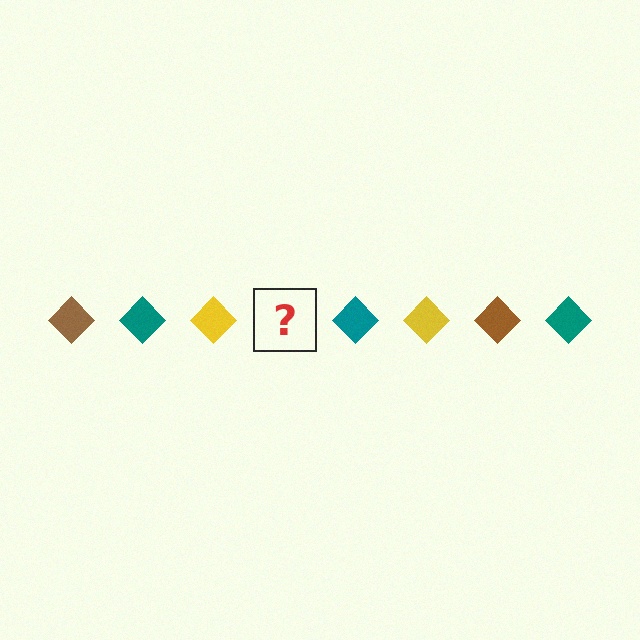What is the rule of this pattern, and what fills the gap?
The rule is that the pattern cycles through brown, teal, yellow diamonds. The gap should be filled with a brown diamond.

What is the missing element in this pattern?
The missing element is a brown diamond.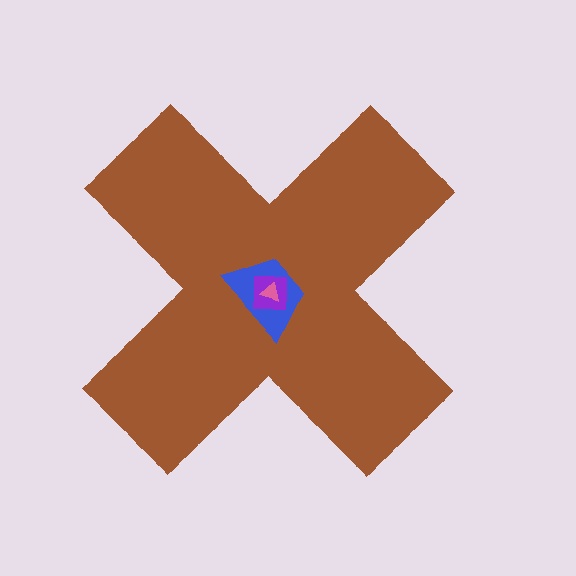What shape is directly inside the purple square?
The pink triangle.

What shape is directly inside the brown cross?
The blue trapezoid.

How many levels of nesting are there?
4.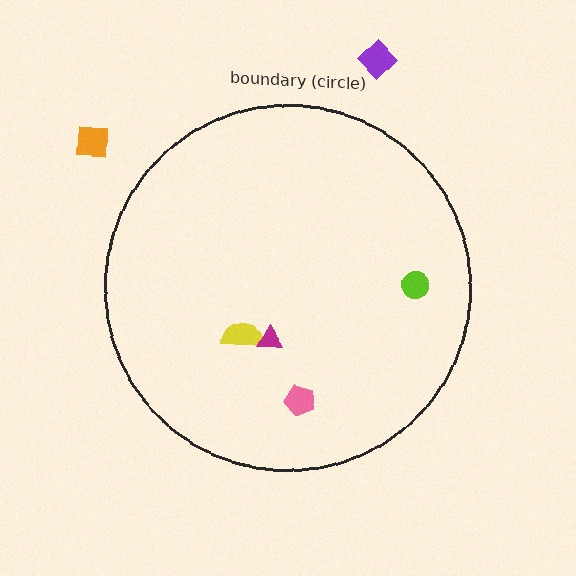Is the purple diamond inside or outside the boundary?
Outside.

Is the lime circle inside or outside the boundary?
Inside.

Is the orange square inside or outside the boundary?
Outside.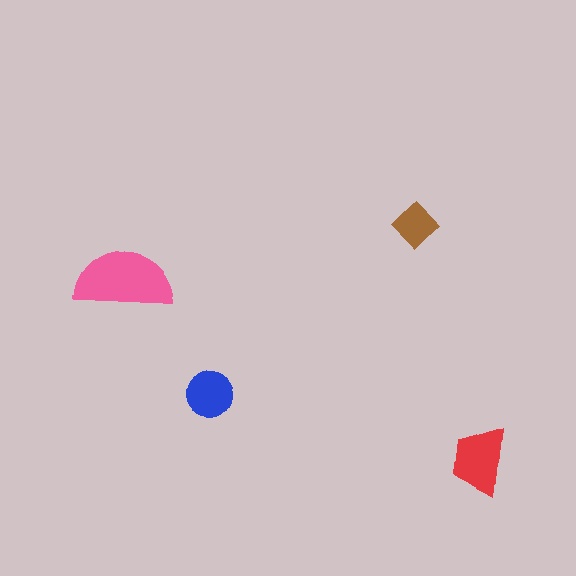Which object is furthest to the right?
The red trapezoid is rightmost.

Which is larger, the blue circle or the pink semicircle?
The pink semicircle.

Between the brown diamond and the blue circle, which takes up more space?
The blue circle.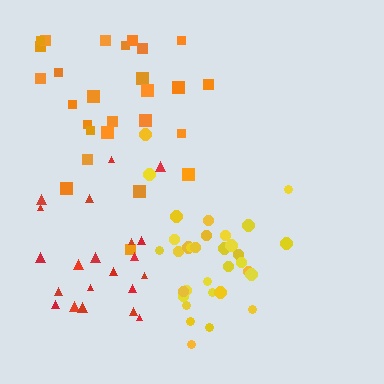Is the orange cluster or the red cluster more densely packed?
Red.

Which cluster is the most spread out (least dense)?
Orange.